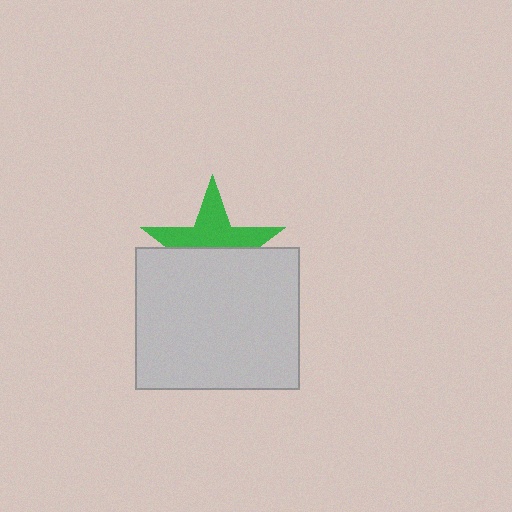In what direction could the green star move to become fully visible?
The green star could move up. That would shift it out from behind the light gray rectangle entirely.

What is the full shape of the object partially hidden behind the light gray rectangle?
The partially hidden object is a green star.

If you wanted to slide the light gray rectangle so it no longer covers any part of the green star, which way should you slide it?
Slide it down — that is the most direct way to separate the two shapes.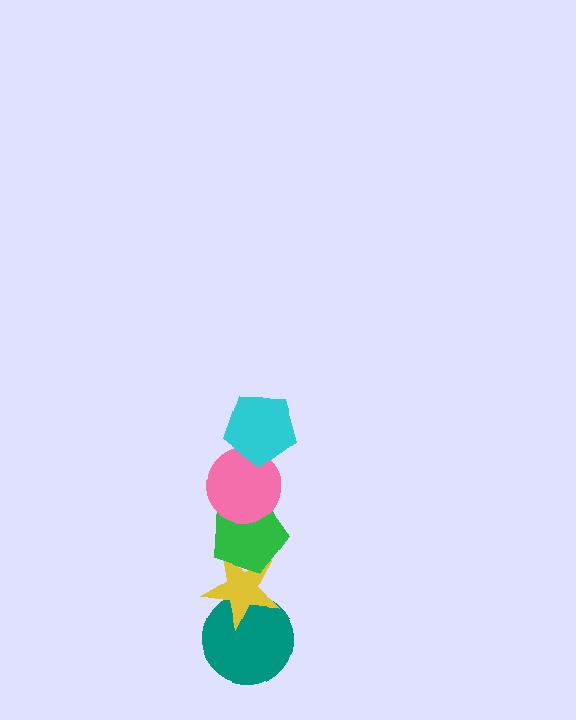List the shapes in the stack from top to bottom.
From top to bottom: the cyan pentagon, the pink circle, the green pentagon, the yellow star, the teal circle.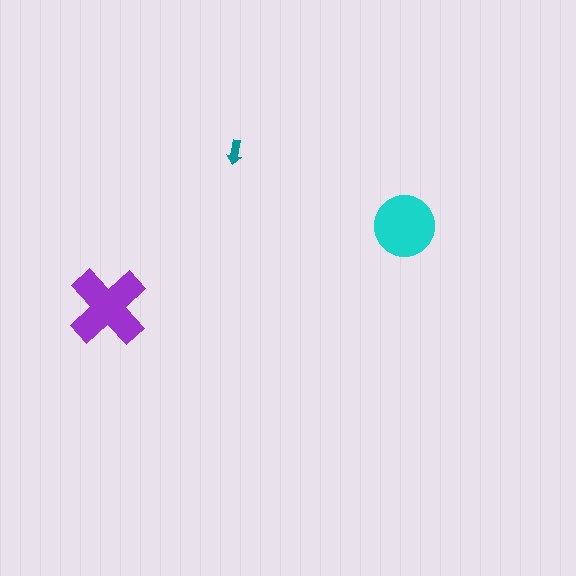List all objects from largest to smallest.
The purple cross, the cyan circle, the teal arrow.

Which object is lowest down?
The purple cross is bottommost.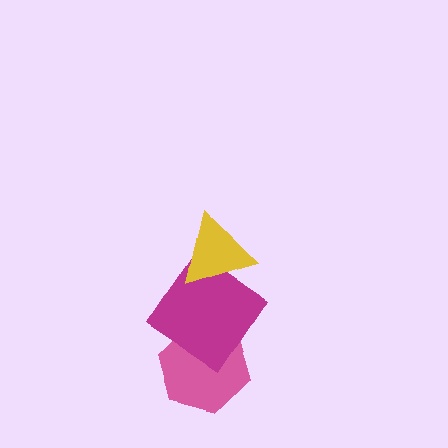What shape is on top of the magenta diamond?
The yellow triangle is on top of the magenta diamond.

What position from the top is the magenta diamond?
The magenta diamond is 2nd from the top.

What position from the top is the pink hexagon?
The pink hexagon is 3rd from the top.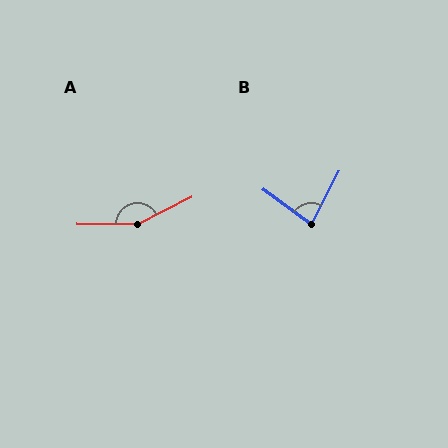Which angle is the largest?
A, at approximately 152 degrees.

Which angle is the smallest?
B, at approximately 81 degrees.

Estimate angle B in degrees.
Approximately 81 degrees.